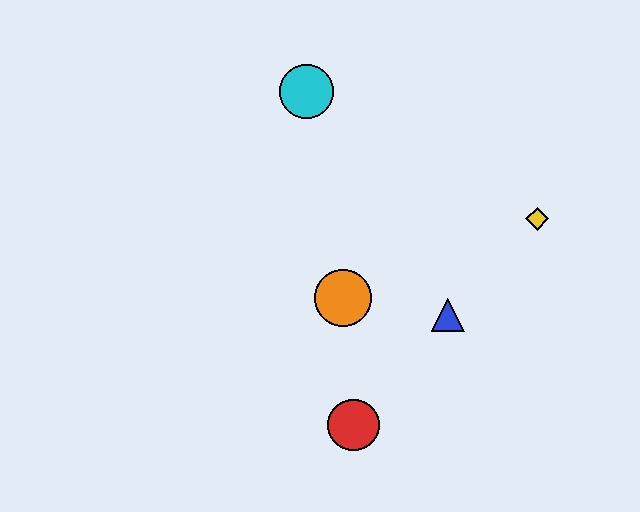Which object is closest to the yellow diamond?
The blue triangle is closest to the yellow diamond.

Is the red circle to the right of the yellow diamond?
No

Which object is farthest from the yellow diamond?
The red circle is farthest from the yellow diamond.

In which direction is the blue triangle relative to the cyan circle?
The blue triangle is below the cyan circle.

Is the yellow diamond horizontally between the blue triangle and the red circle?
No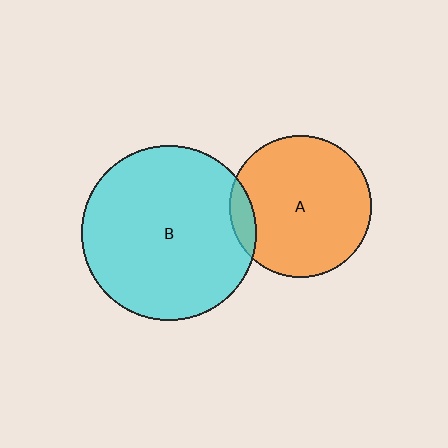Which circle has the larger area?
Circle B (cyan).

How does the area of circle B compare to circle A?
Approximately 1.5 times.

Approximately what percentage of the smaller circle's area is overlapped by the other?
Approximately 10%.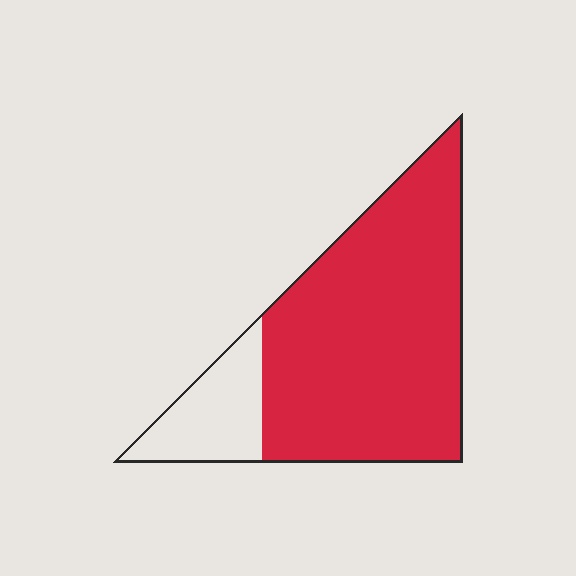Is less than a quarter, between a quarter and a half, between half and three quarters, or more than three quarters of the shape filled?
More than three quarters.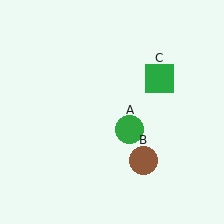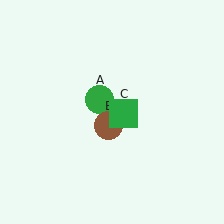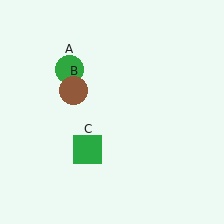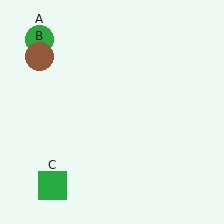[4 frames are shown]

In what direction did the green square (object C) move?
The green square (object C) moved down and to the left.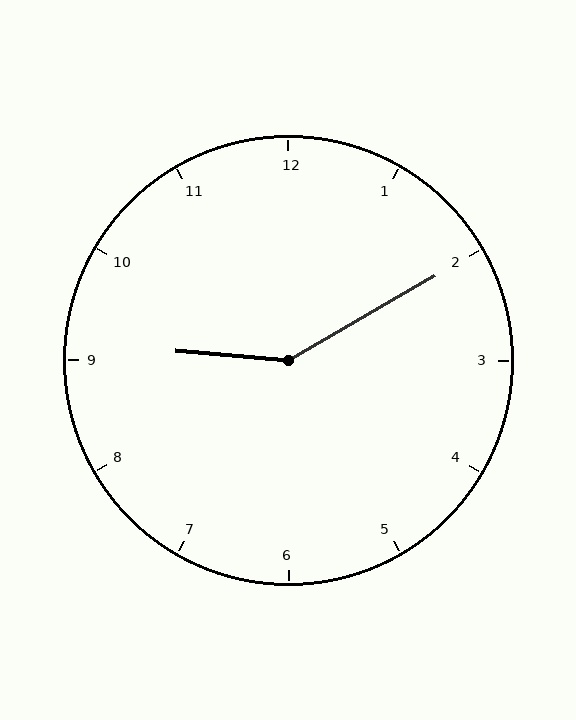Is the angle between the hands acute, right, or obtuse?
It is obtuse.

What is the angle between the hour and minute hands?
Approximately 145 degrees.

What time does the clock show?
9:10.